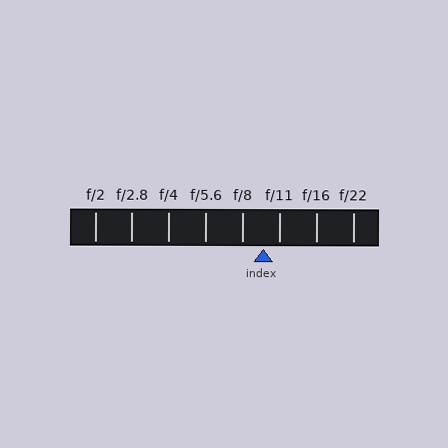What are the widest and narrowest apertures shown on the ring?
The widest aperture shown is f/2 and the narrowest is f/22.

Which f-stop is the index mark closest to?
The index mark is closest to f/11.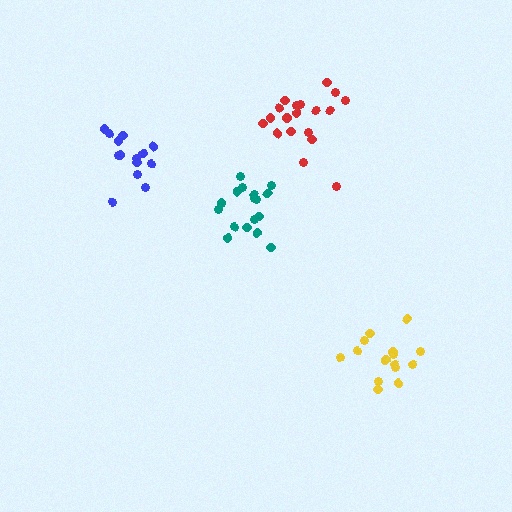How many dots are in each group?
Group 1: 15 dots, Group 2: 14 dots, Group 3: 19 dots, Group 4: 18 dots (66 total).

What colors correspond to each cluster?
The clusters are colored: yellow, blue, red, teal.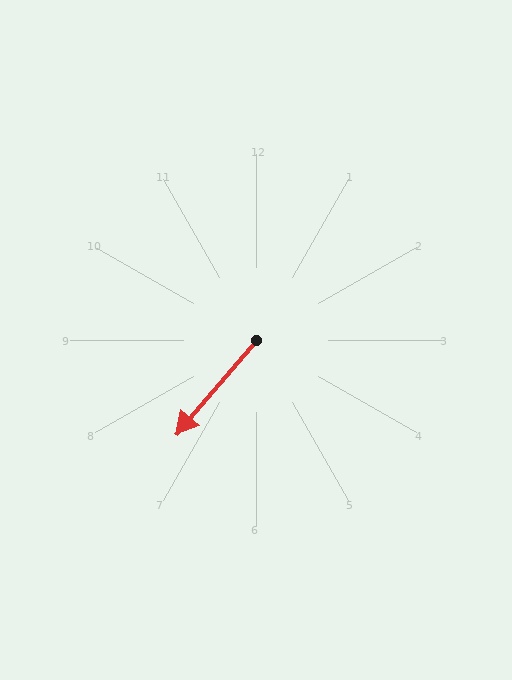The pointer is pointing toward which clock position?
Roughly 7 o'clock.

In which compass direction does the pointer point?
Southwest.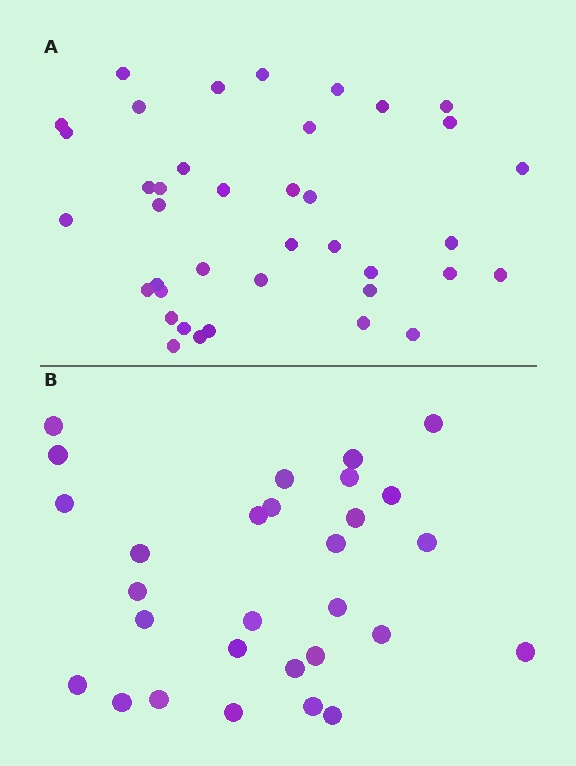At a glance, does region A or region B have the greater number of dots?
Region A (the top region) has more dots.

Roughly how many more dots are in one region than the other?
Region A has roughly 10 or so more dots than region B.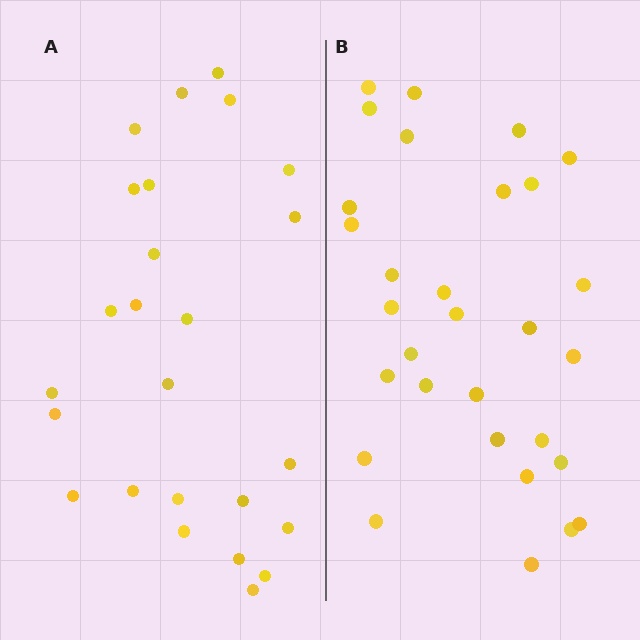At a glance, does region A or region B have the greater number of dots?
Region B (the right region) has more dots.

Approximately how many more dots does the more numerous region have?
Region B has about 5 more dots than region A.